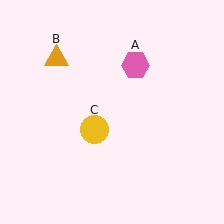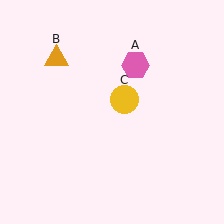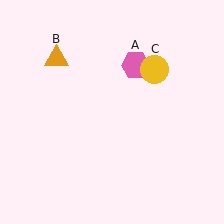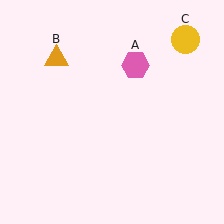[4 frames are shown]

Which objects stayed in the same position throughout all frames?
Pink hexagon (object A) and orange triangle (object B) remained stationary.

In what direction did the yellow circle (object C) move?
The yellow circle (object C) moved up and to the right.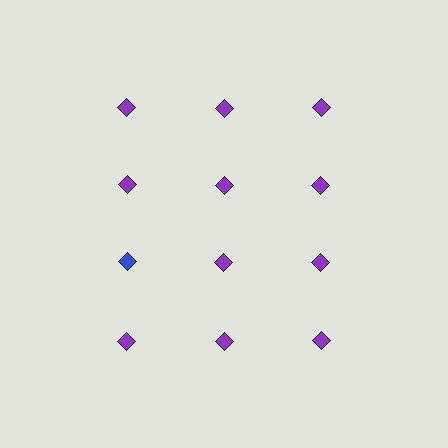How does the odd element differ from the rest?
It has a different color: blue instead of purple.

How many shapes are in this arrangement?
There are 12 shapes arranged in a grid pattern.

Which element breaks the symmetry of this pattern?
The blue diamond in the third row, leftmost column breaks the symmetry. All other shapes are purple diamonds.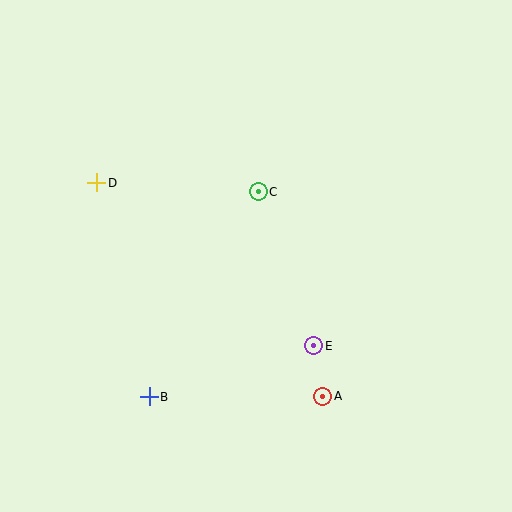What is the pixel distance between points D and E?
The distance between D and E is 272 pixels.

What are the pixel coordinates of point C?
Point C is at (258, 192).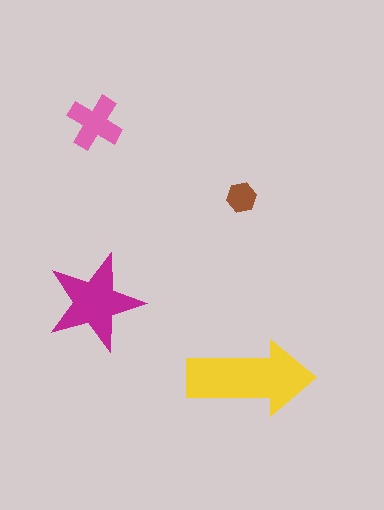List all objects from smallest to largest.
The brown hexagon, the pink cross, the magenta star, the yellow arrow.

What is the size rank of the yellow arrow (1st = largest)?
1st.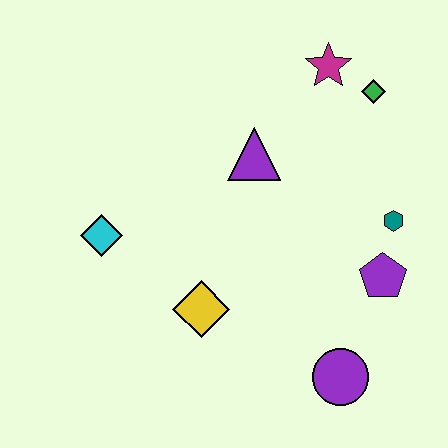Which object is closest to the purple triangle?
The magenta star is closest to the purple triangle.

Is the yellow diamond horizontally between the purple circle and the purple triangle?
No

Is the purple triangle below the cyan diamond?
No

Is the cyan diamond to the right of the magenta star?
No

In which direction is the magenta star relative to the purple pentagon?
The magenta star is above the purple pentagon.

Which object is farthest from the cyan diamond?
The green diamond is farthest from the cyan diamond.